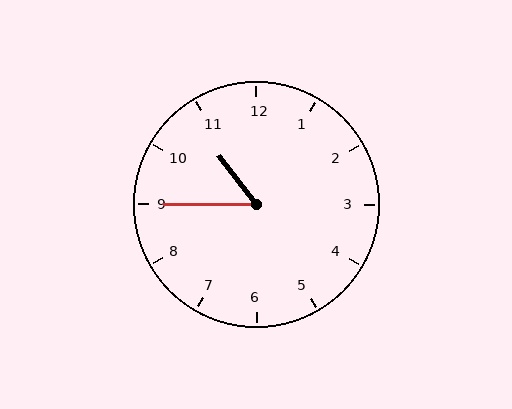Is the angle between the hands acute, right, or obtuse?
It is acute.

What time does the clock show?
10:45.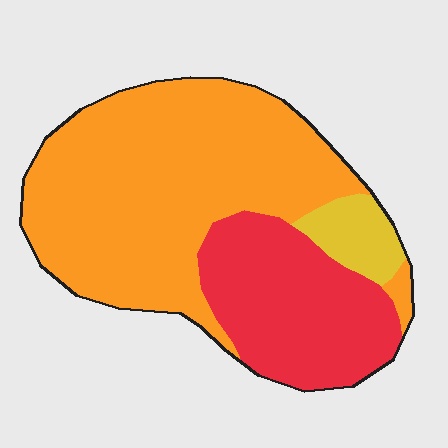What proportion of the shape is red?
Red covers around 30% of the shape.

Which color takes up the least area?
Yellow, at roughly 5%.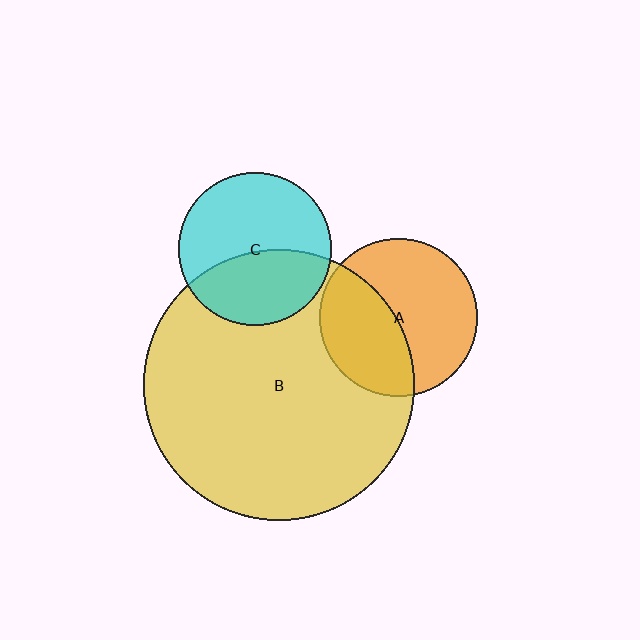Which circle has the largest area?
Circle B (yellow).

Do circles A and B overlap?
Yes.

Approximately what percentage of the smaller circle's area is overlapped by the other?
Approximately 45%.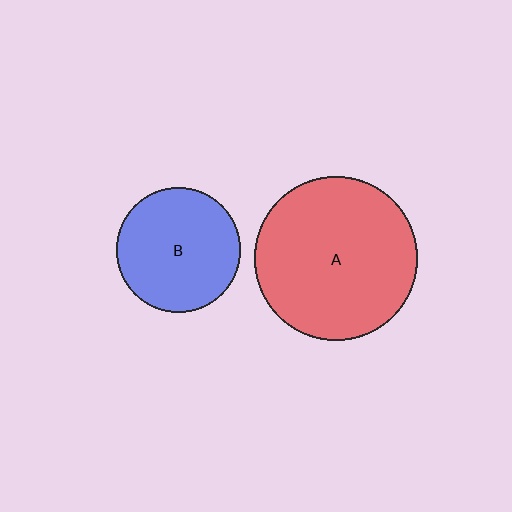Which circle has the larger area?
Circle A (red).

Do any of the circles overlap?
No, none of the circles overlap.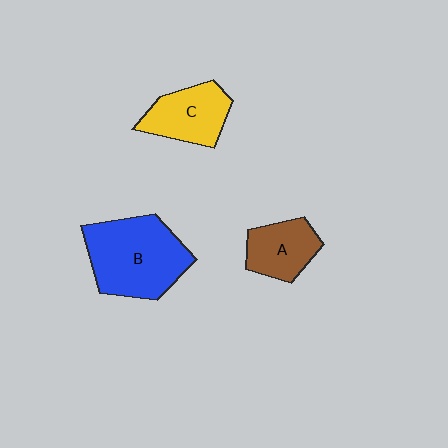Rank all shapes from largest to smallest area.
From largest to smallest: B (blue), C (yellow), A (brown).